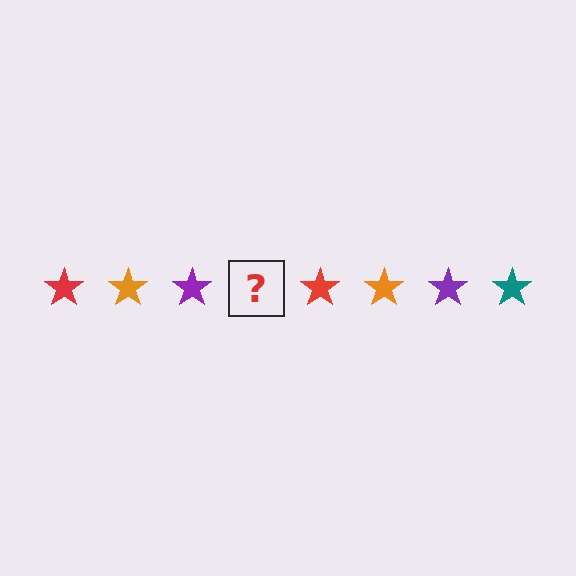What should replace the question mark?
The question mark should be replaced with a teal star.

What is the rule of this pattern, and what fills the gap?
The rule is that the pattern cycles through red, orange, purple, teal stars. The gap should be filled with a teal star.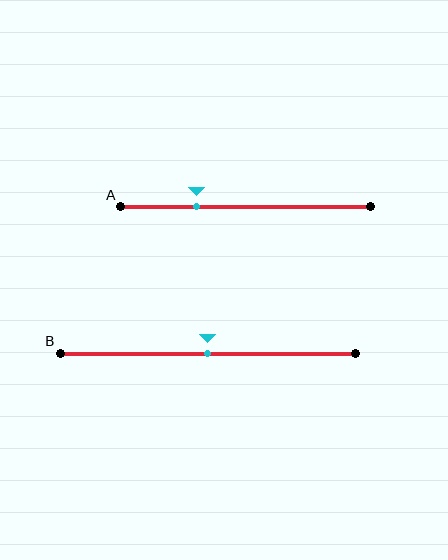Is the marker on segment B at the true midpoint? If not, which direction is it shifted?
Yes, the marker on segment B is at the true midpoint.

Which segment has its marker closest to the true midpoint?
Segment B has its marker closest to the true midpoint.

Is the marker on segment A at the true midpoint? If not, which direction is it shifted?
No, the marker on segment A is shifted to the left by about 19% of the segment length.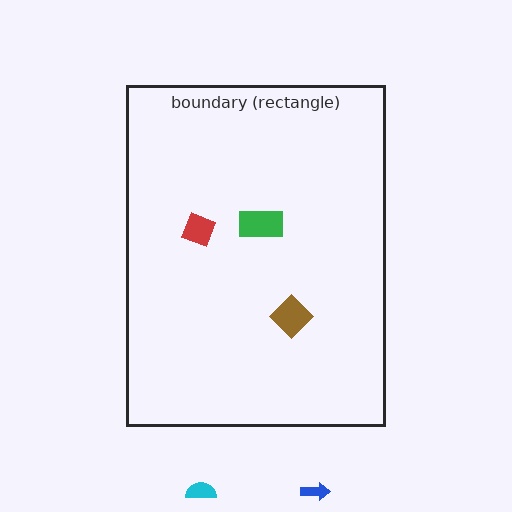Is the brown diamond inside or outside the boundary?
Inside.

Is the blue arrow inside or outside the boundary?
Outside.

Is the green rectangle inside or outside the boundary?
Inside.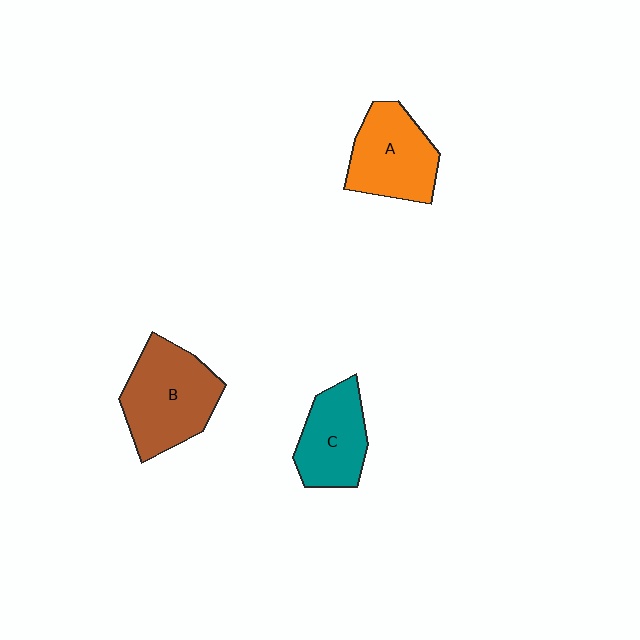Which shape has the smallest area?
Shape C (teal).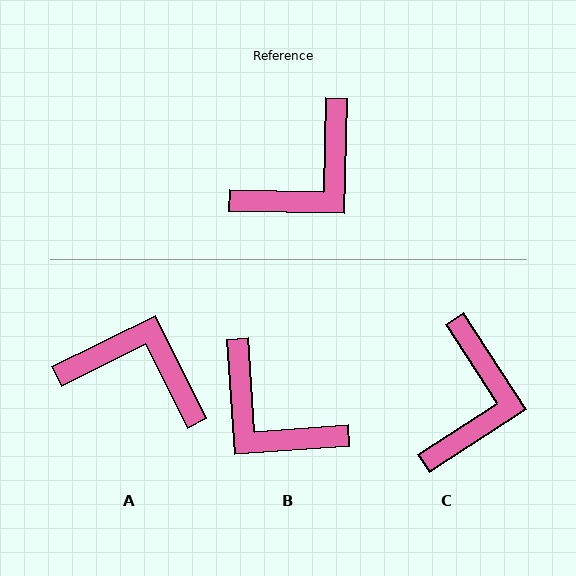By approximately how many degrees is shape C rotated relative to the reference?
Approximately 34 degrees counter-clockwise.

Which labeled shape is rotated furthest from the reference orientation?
A, about 118 degrees away.